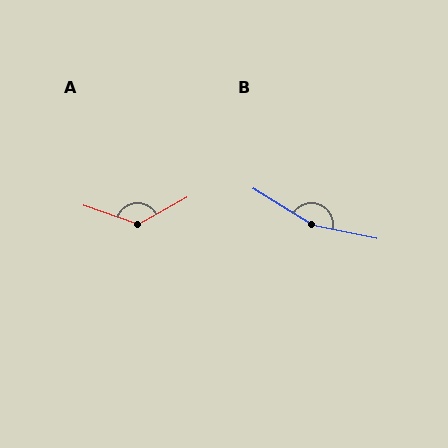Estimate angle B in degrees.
Approximately 160 degrees.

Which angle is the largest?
B, at approximately 160 degrees.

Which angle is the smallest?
A, at approximately 132 degrees.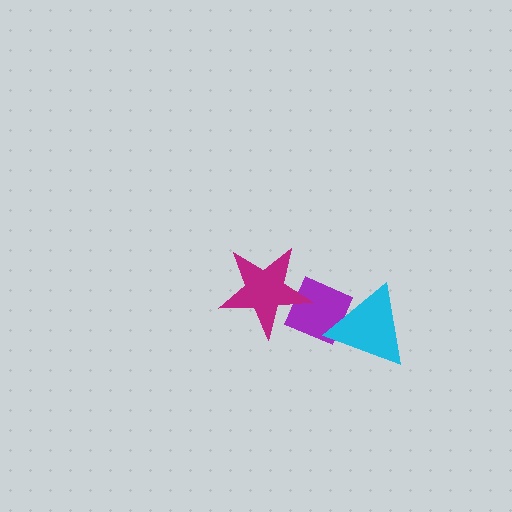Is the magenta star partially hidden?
No, no other shape covers it.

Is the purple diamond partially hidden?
Yes, it is partially covered by another shape.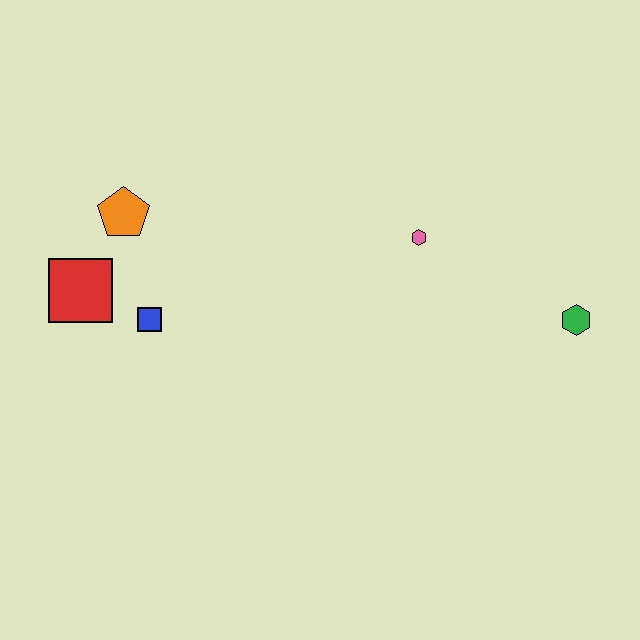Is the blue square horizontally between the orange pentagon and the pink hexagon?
Yes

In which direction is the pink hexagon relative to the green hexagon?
The pink hexagon is to the left of the green hexagon.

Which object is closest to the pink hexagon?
The green hexagon is closest to the pink hexagon.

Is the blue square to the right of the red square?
Yes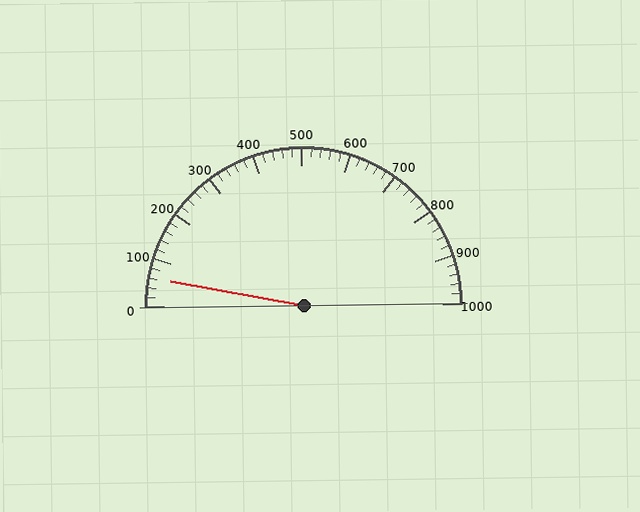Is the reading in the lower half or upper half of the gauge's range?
The reading is in the lower half of the range (0 to 1000).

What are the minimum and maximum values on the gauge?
The gauge ranges from 0 to 1000.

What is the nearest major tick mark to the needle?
The nearest major tick mark is 100.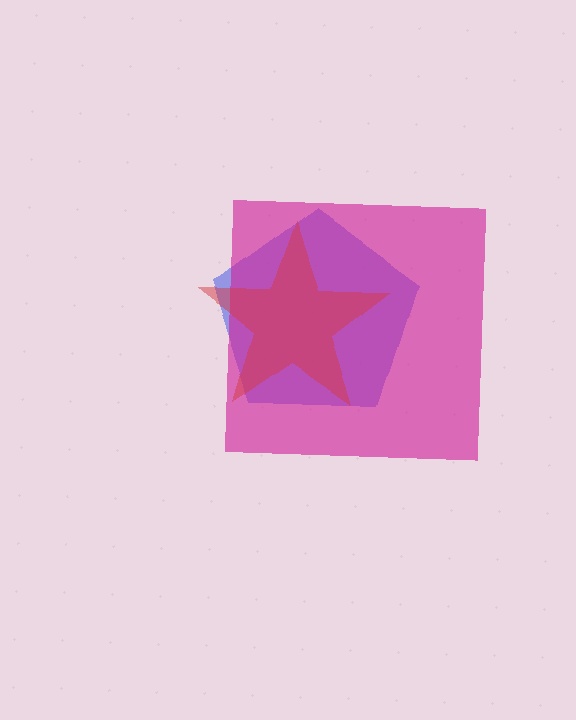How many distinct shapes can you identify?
There are 3 distinct shapes: a blue pentagon, a magenta square, a red star.